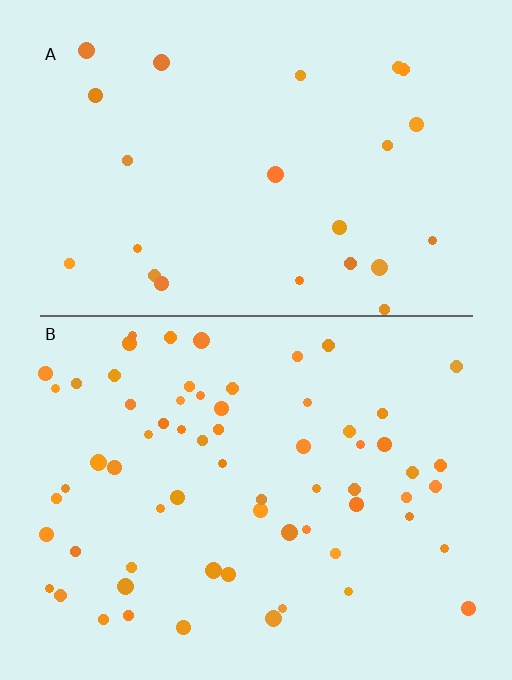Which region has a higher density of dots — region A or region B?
B (the bottom).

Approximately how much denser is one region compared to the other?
Approximately 2.7× — region B over region A.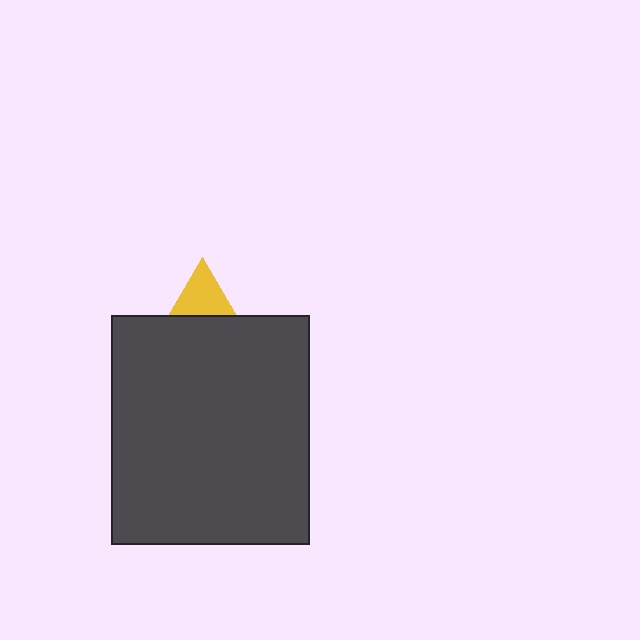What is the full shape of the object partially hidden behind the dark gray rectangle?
The partially hidden object is a yellow triangle.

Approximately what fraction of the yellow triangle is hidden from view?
Roughly 63% of the yellow triangle is hidden behind the dark gray rectangle.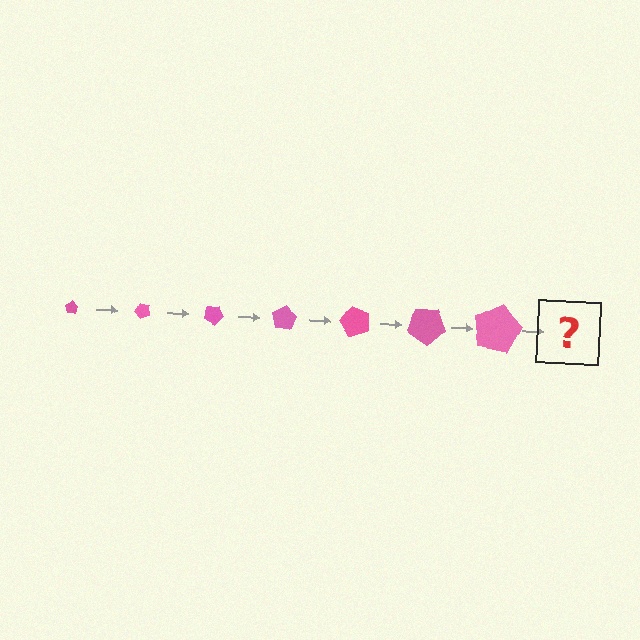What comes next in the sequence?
The next element should be a pentagon, larger than the previous one and rotated 350 degrees from the start.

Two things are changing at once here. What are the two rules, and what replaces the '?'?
The two rules are that the pentagon grows larger each step and it rotates 50 degrees each step. The '?' should be a pentagon, larger than the previous one and rotated 350 degrees from the start.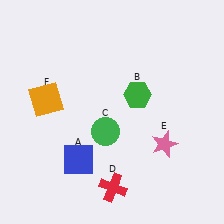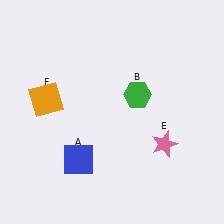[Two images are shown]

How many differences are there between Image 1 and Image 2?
There are 2 differences between the two images.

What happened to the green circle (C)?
The green circle (C) was removed in Image 2. It was in the bottom-left area of Image 1.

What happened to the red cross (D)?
The red cross (D) was removed in Image 2. It was in the bottom-right area of Image 1.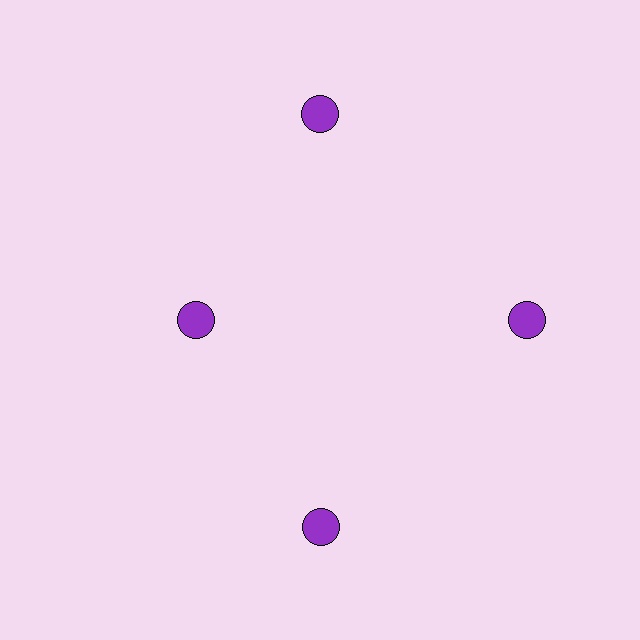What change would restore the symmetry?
The symmetry would be restored by moving it outward, back onto the ring so that all 4 circles sit at equal angles and equal distance from the center.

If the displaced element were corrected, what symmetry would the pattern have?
It would have 4-fold rotational symmetry — the pattern would map onto itself every 90 degrees.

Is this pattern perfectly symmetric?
No. The 4 purple circles are arranged in a ring, but one element near the 9 o'clock position is pulled inward toward the center, breaking the 4-fold rotational symmetry.